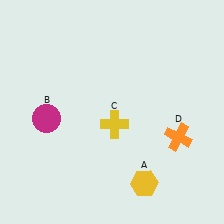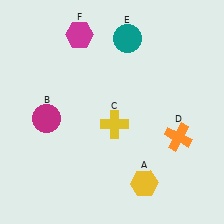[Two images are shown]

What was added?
A teal circle (E), a magenta hexagon (F) were added in Image 2.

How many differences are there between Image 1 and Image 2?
There are 2 differences between the two images.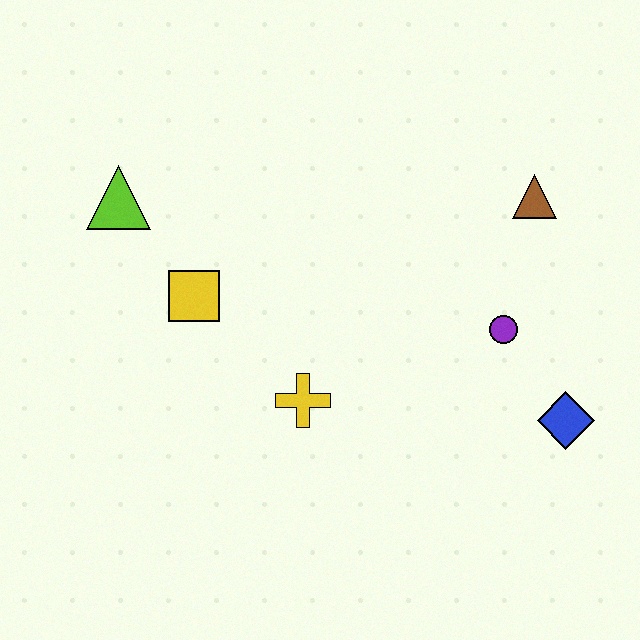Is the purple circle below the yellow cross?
No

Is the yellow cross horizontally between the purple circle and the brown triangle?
No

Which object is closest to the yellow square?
The lime triangle is closest to the yellow square.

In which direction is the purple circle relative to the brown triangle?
The purple circle is below the brown triangle.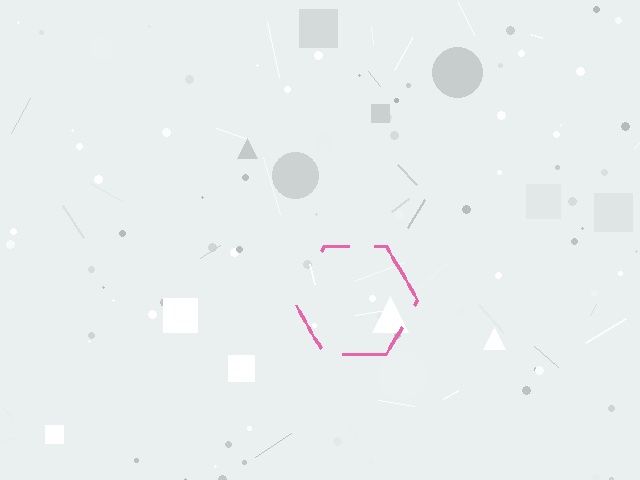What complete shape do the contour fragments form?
The contour fragments form a hexagon.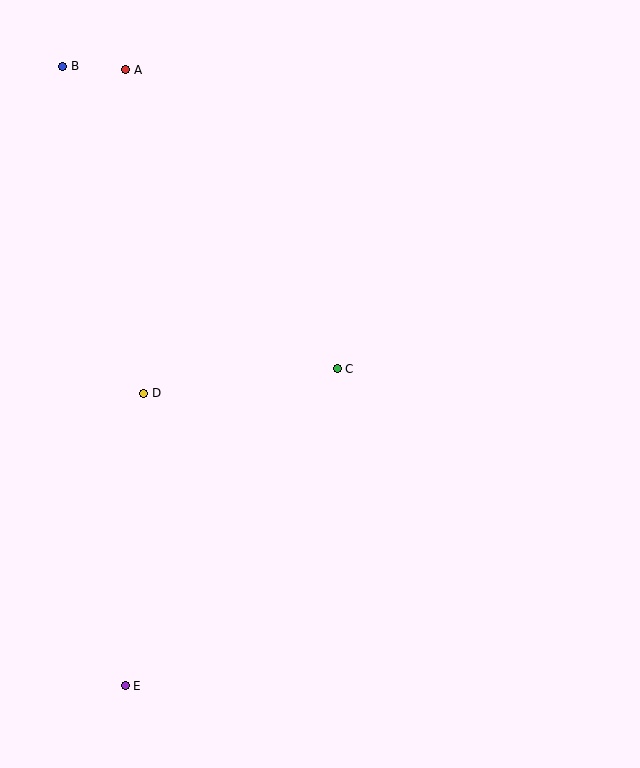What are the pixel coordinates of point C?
Point C is at (337, 369).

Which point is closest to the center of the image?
Point C at (337, 369) is closest to the center.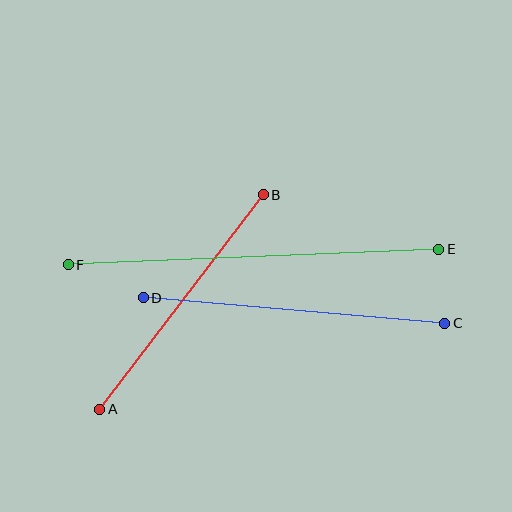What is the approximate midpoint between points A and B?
The midpoint is at approximately (182, 302) pixels.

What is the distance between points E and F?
The distance is approximately 371 pixels.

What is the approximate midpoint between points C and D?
The midpoint is at approximately (294, 310) pixels.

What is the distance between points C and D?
The distance is approximately 303 pixels.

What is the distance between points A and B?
The distance is approximately 270 pixels.